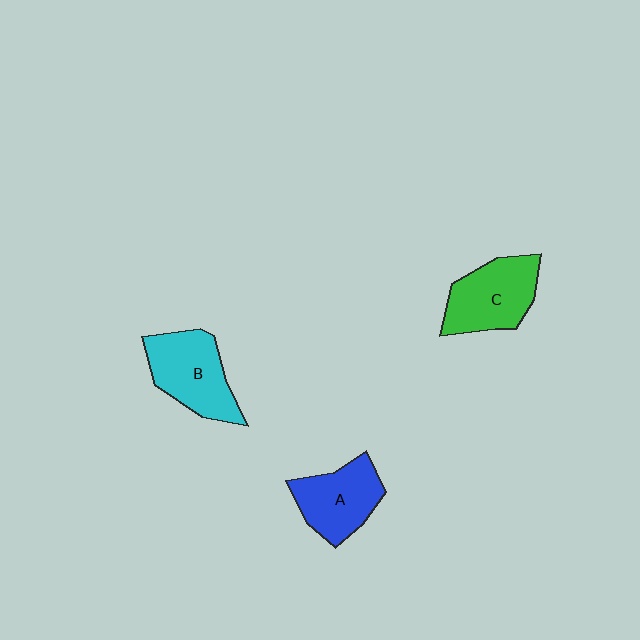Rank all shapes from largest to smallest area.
From largest to smallest: B (cyan), C (green), A (blue).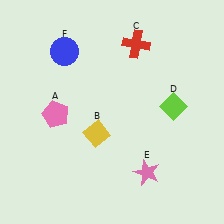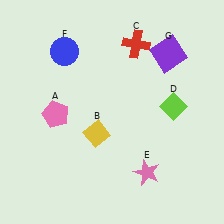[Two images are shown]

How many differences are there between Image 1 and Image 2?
There is 1 difference between the two images.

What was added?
A purple square (G) was added in Image 2.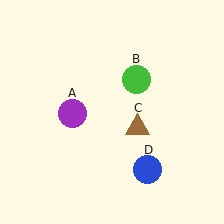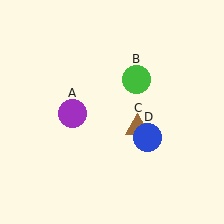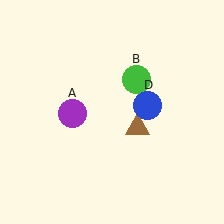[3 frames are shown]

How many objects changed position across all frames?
1 object changed position: blue circle (object D).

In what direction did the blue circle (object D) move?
The blue circle (object D) moved up.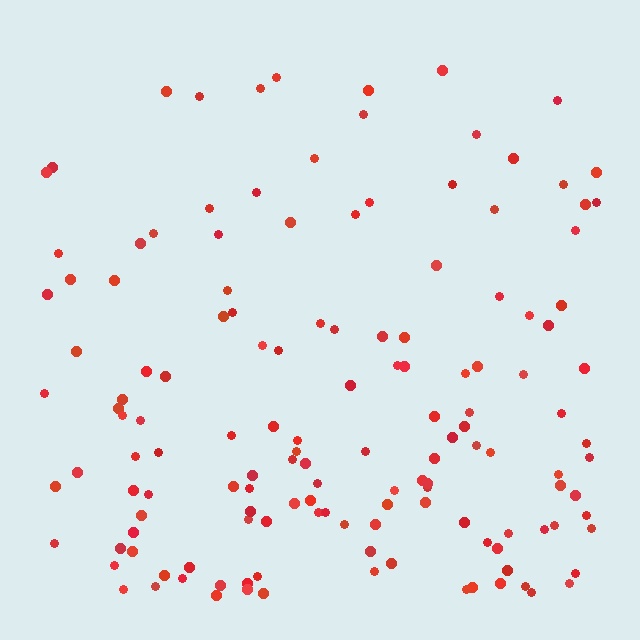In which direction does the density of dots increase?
From top to bottom, with the bottom side densest.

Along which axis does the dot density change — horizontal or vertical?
Vertical.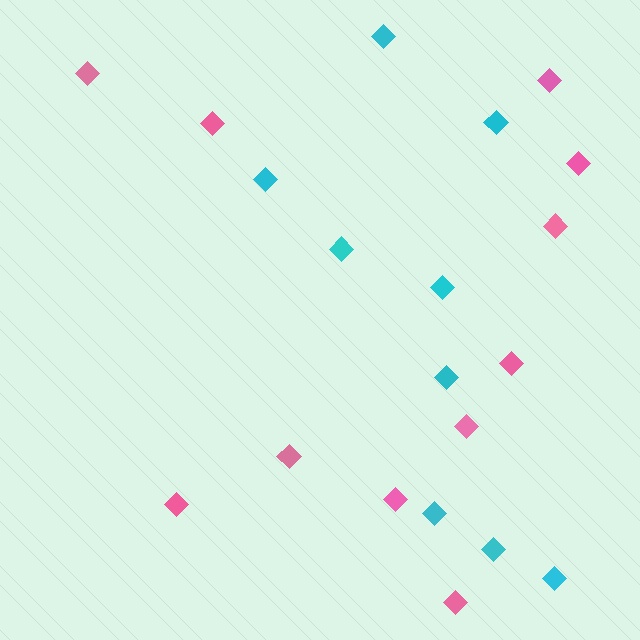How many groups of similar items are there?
There are 2 groups: one group of pink diamonds (11) and one group of cyan diamonds (9).